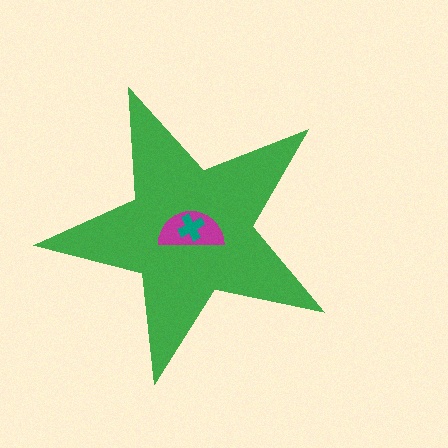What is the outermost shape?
The green star.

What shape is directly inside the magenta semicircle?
The teal cross.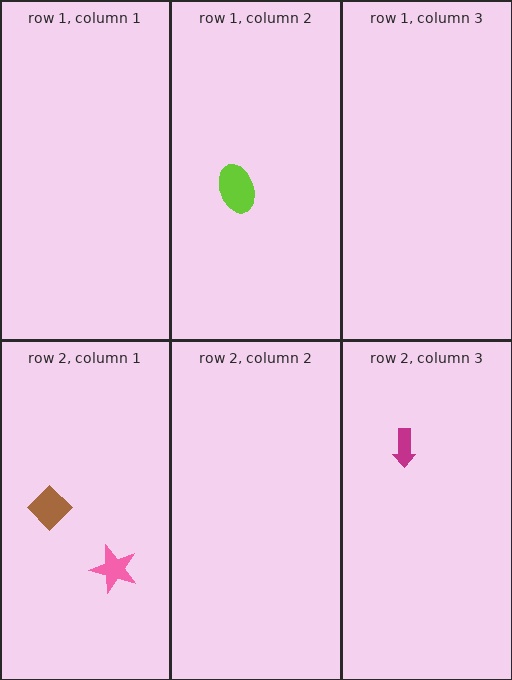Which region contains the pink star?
The row 2, column 1 region.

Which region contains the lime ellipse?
The row 1, column 2 region.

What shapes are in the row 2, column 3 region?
The magenta arrow.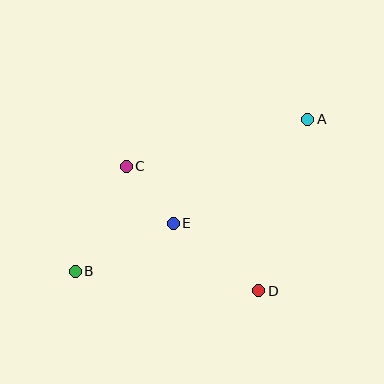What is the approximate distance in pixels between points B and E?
The distance between B and E is approximately 109 pixels.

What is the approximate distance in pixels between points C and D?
The distance between C and D is approximately 182 pixels.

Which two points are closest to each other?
Points C and E are closest to each other.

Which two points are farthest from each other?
Points A and B are farthest from each other.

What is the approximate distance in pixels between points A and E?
The distance between A and E is approximately 170 pixels.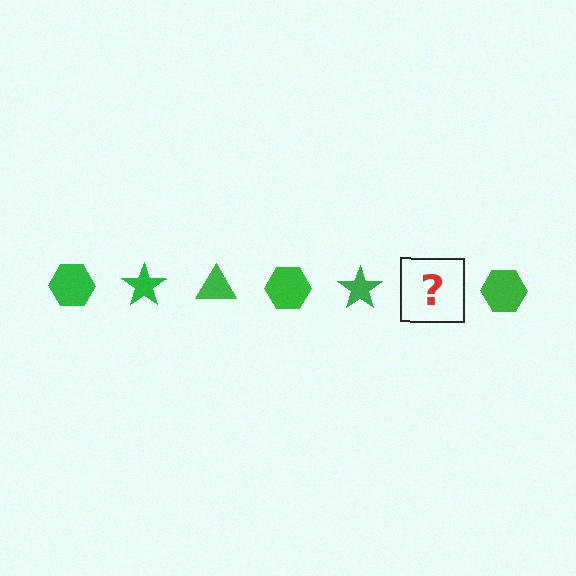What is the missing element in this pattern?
The missing element is a green triangle.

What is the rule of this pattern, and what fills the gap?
The rule is that the pattern cycles through hexagon, star, triangle shapes in green. The gap should be filled with a green triangle.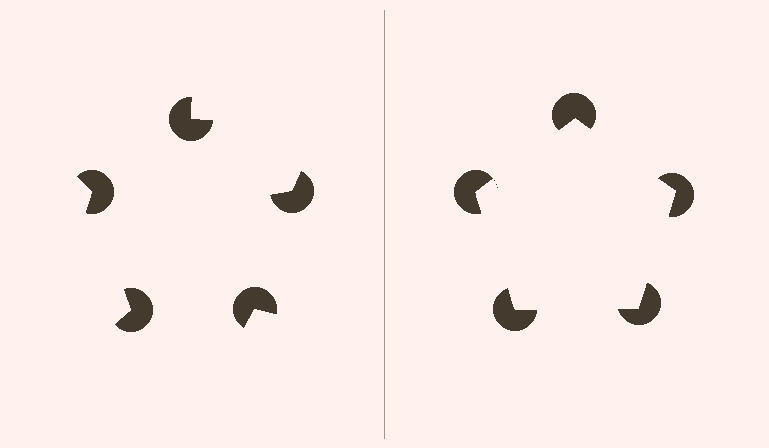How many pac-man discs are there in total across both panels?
10 — 5 on each side.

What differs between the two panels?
The pac-man discs are positioned identically on both sides; only the wedge orientations differ. On the right they align to a pentagon; on the left they are misaligned.